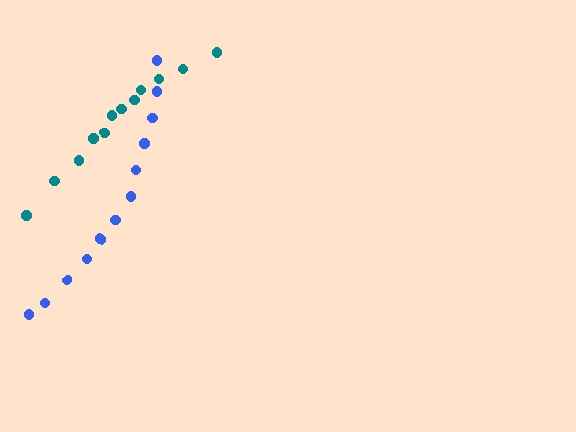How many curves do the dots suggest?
There are 2 distinct paths.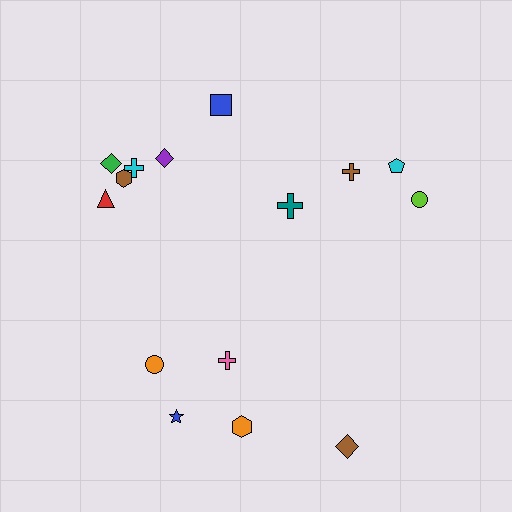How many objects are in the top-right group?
There are 4 objects.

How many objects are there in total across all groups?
There are 15 objects.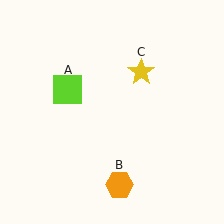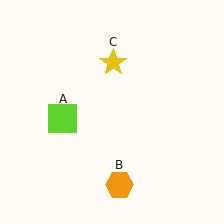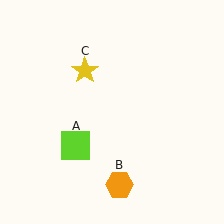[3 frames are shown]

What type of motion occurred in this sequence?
The lime square (object A), yellow star (object C) rotated counterclockwise around the center of the scene.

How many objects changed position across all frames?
2 objects changed position: lime square (object A), yellow star (object C).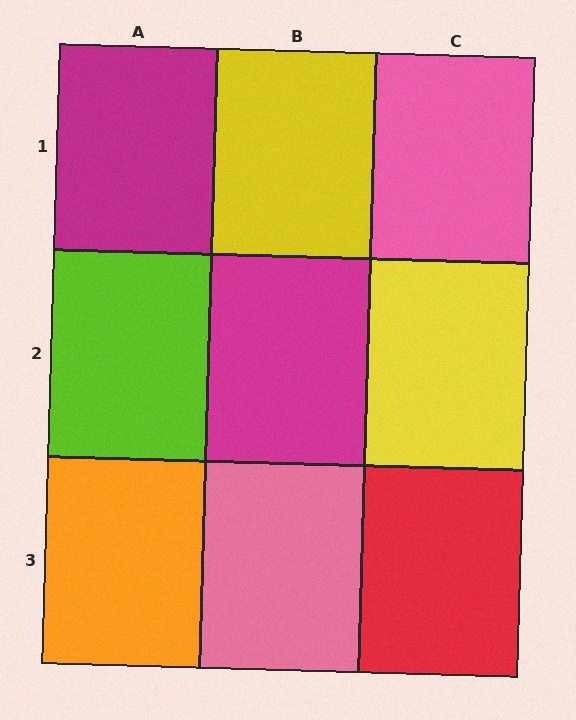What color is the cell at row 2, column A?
Lime.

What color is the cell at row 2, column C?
Yellow.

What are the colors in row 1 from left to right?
Magenta, yellow, pink.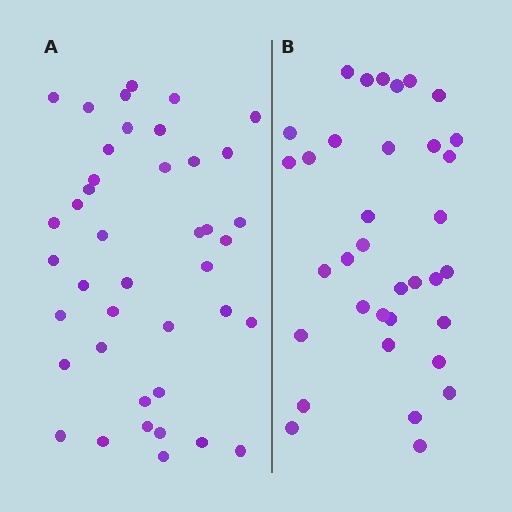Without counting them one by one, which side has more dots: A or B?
Region A (the left region) has more dots.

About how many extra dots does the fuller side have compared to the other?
Region A has about 6 more dots than region B.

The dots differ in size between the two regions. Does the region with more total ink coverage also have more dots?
No. Region B has more total ink coverage because its dots are larger, but region A actually contains more individual dots. Total area can be misleading — the number of items is what matters here.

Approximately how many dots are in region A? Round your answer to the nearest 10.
About 40 dots. (The exact count is 41, which rounds to 40.)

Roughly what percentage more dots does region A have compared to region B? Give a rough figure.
About 15% more.